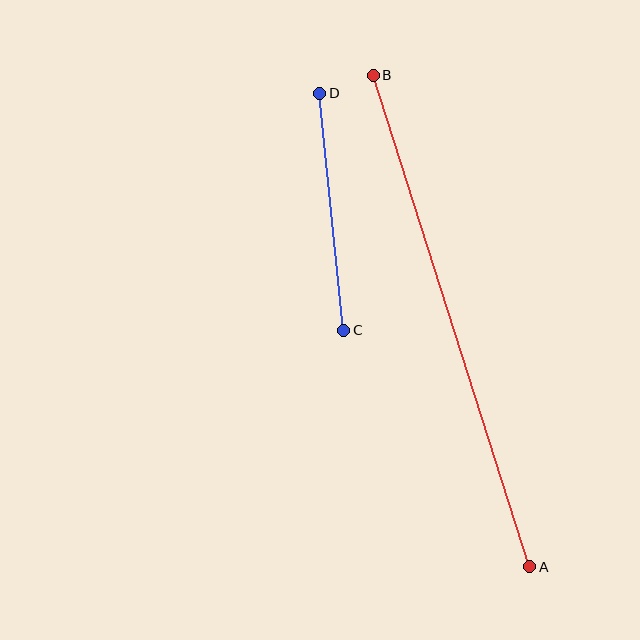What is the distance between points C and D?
The distance is approximately 238 pixels.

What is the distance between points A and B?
The distance is approximately 516 pixels.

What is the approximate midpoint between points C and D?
The midpoint is at approximately (332, 212) pixels.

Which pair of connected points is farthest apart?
Points A and B are farthest apart.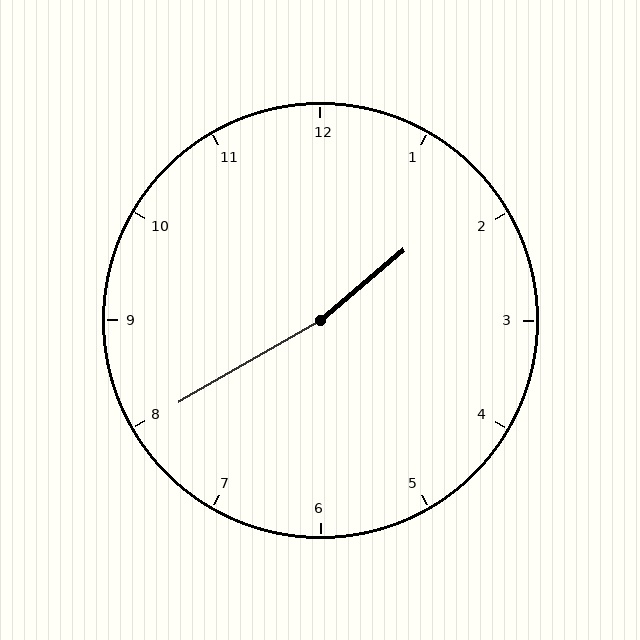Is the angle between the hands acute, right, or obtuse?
It is obtuse.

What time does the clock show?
1:40.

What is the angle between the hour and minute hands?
Approximately 170 degrees.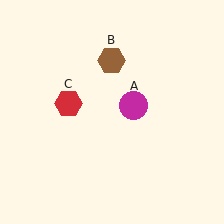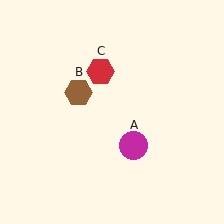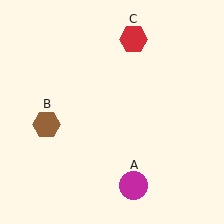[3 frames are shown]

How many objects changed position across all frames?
3 objects changed position: magenta circle (object A), brown hexagon (object B), red hexagon (object C).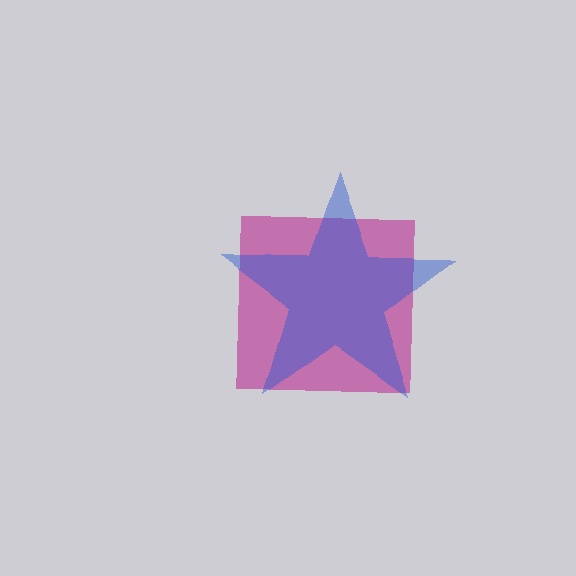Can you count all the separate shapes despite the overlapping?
Yes, there are 2 separate shapes.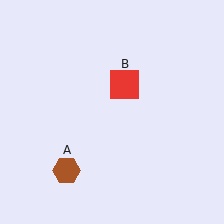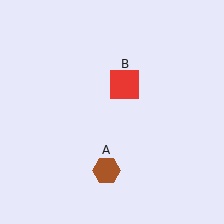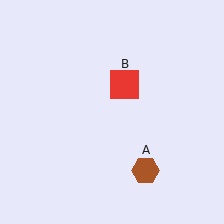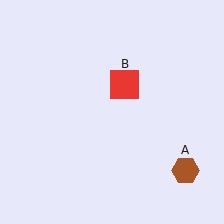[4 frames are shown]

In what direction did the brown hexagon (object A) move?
The brown hexagon (object A) moved right.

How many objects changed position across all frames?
1 object changed position: brown hexagon (object A).